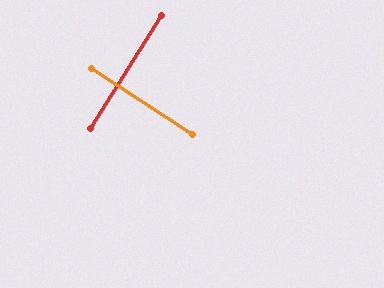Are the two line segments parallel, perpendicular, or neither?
Perpendicular — they meet at approximately 89°.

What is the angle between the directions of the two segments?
Approximately 89 degrees.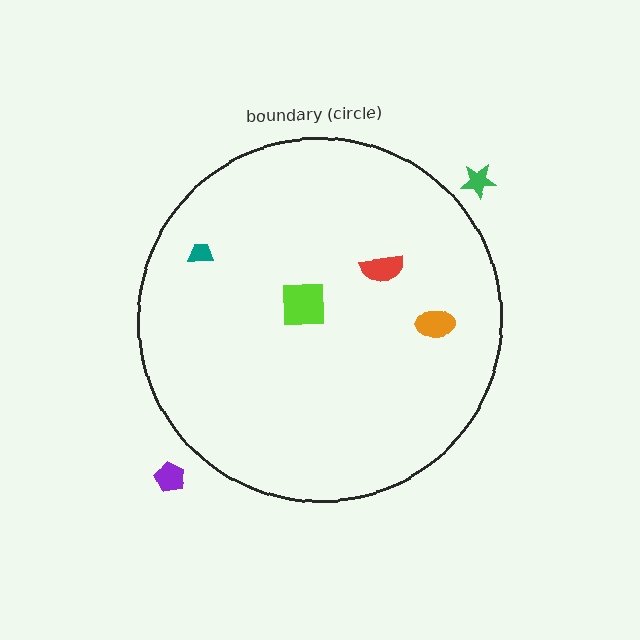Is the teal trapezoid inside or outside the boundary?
Inside.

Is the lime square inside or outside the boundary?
Inside.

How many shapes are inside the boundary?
4 inside, 2 outside.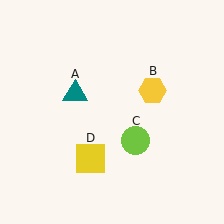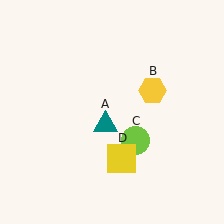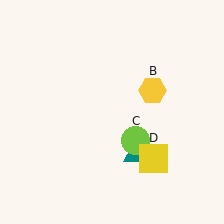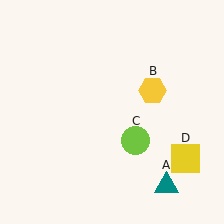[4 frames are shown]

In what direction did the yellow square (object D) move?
The yellow square (object D) moved right.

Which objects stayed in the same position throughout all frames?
Yellow hexagon (object B) and lime circle (object C) remained stationary.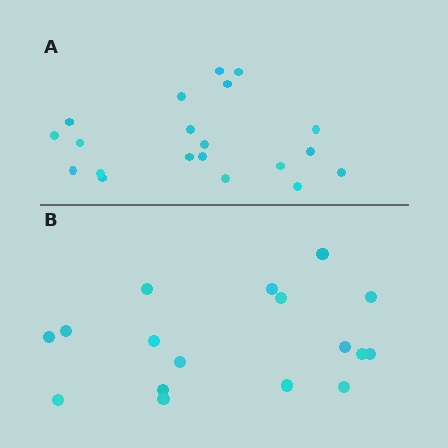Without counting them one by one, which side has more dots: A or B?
Region A (the top region) has more dots.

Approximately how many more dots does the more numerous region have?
Region A has just a few more — roughly 2 or 3 more dots than region B.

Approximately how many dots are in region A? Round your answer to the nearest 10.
About 20 dots.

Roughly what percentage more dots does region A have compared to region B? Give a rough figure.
About 20% more.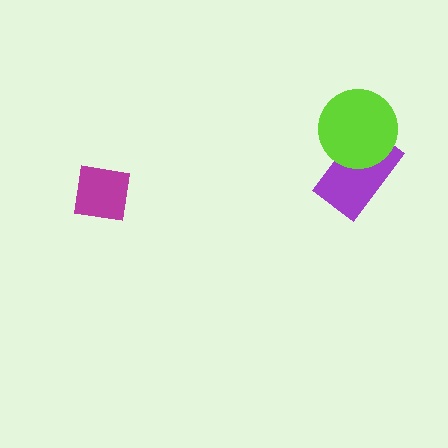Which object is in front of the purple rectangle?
The lime circle is in front of the purple rectangle.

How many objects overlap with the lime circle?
1 object overlaps with the lime circle.